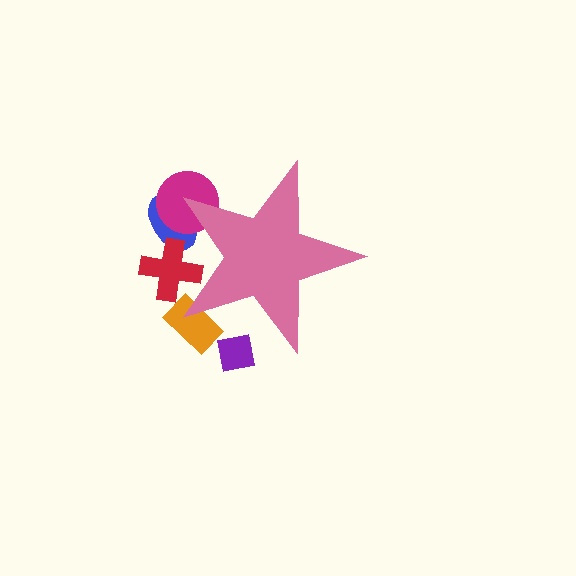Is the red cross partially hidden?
Yes, the red cross is partially hidden behind the pink star.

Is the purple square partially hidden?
Yes, the purple square is partially hidden behind the pink star.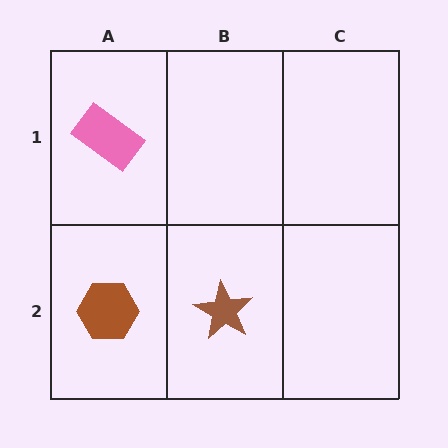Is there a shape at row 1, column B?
No, that cell is empty.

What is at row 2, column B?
A brown star.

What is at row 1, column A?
A pink rectangle.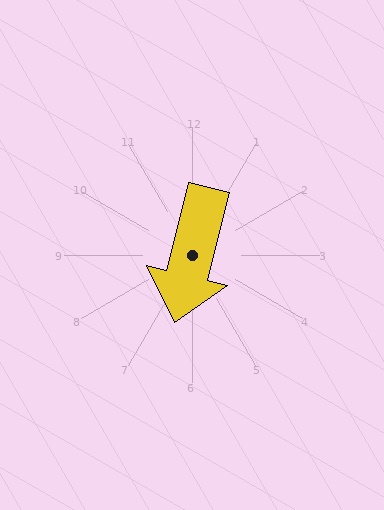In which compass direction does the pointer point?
South.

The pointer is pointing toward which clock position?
Roughly 6 o'clock.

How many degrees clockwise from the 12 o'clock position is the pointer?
Approximately 194 degrees.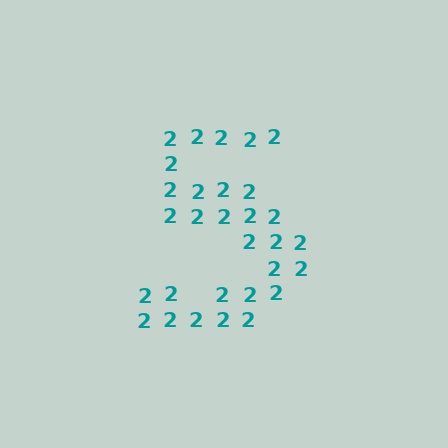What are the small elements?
The small elements are digit 2's.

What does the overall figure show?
The overall figure shows the digit 5.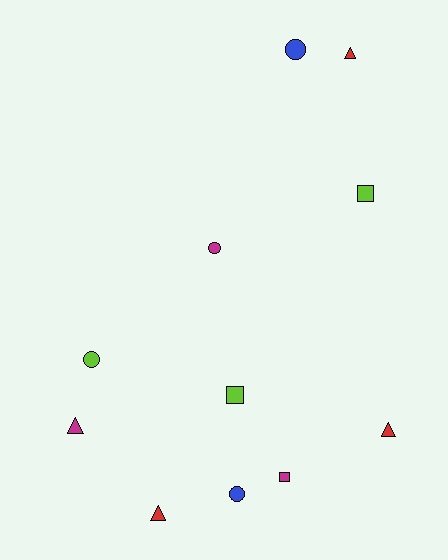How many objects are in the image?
There are 11 objects.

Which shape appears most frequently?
Triangle, with 4 objects.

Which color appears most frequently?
Lime, with 3 objects.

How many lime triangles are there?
There are no lime triangles.